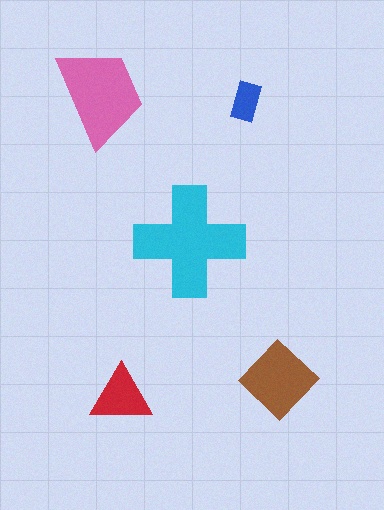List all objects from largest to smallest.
The cyan cross, the pink trapezoid, the brown diamond, the red triangle, the blue rectangle.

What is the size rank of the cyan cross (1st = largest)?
1st.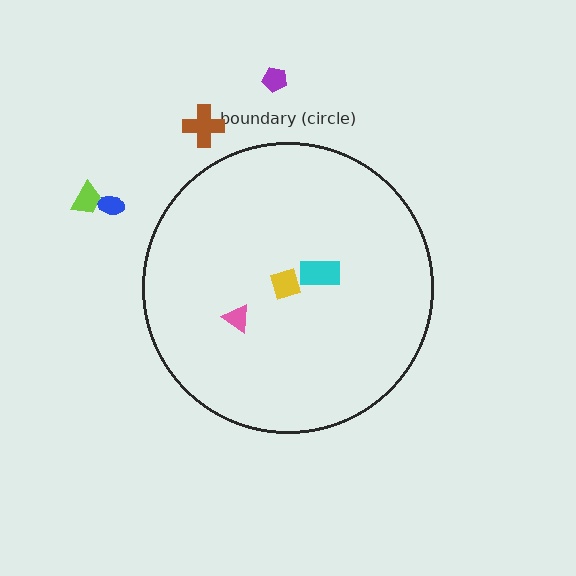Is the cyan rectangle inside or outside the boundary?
Inside.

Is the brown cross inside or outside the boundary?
Outside.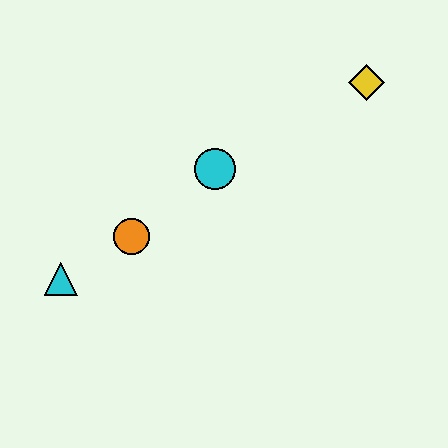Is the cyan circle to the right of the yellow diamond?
No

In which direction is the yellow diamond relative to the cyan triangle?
The yellow diamond is to the right of the cyan triangle.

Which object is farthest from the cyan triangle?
The yellow diamond is farthest from the cyan triangle.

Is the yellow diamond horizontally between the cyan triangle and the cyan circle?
No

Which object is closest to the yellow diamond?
The cyan circle is closest to the yellow diamond.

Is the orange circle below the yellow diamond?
Yes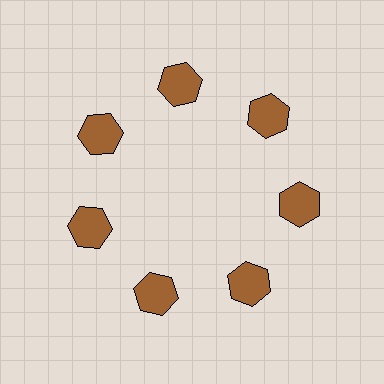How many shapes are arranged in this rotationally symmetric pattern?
There are 7 shapes, arranged in 7 groups of 1.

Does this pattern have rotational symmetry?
Yes, this pattern has 7-fold rotational symmetry. It looks the same after rotating 51 degrees around the center.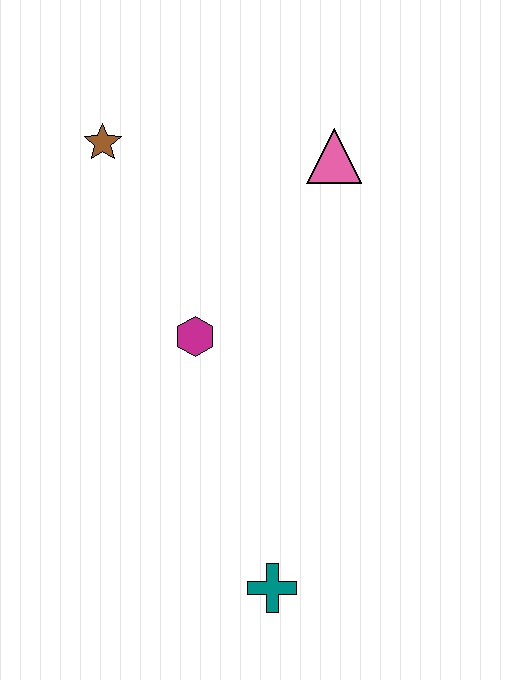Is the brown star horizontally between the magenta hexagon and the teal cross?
No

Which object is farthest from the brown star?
The teal cross is farthest from the brown star.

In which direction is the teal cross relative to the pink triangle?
The teal cross is below the pink triangle.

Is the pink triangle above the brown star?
No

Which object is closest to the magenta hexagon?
The brown star is closest to the magenta hexagon.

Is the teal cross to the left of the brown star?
No